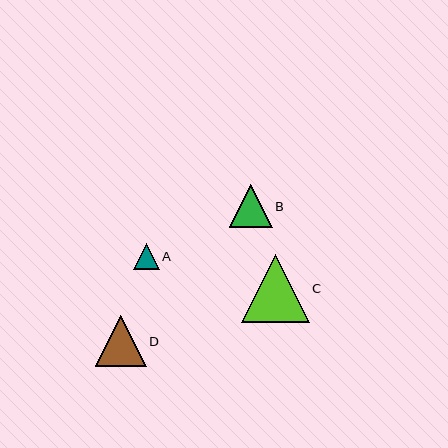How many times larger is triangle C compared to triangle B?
Triangle C is approximately 1.6 times the size of triangle B.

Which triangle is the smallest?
Triangle A is the smallest with a size of approximately 26 pixels.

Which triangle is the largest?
Triangle C is the largest with a size of approximately 68 pixels.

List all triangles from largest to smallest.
From largest to smallest: C, D, B, A.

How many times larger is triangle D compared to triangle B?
Triangle D is approximately 1.2 times the size of triangle B.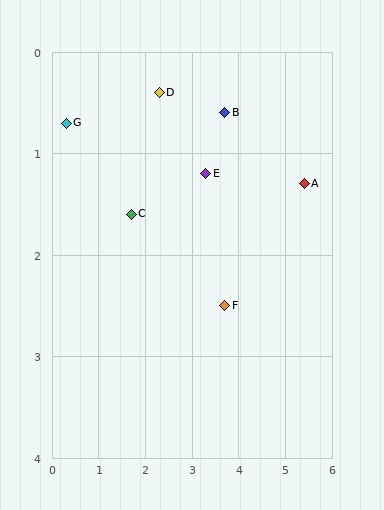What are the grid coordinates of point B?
Point B is at approximately (3.7, 0.6).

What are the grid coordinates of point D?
Point D is at approximately (2.3, 0.4).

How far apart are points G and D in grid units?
Points G and D are about 2.0 grid units apart.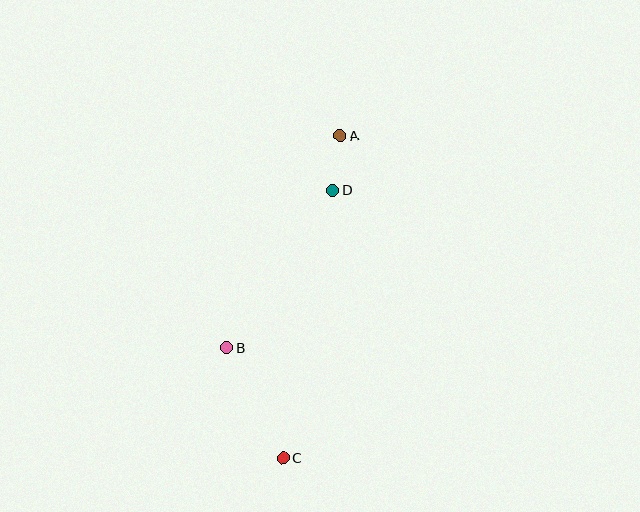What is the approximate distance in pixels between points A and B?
The distance between A and B is approximately 241 pixels.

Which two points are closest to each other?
Points A and D are closest to each other.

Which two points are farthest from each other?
Points A and C are farthest from each other.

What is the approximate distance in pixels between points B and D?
The distance between B and D is approximately 190 pixels.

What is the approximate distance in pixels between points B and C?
The distance between B and C is approximately 124 pixels.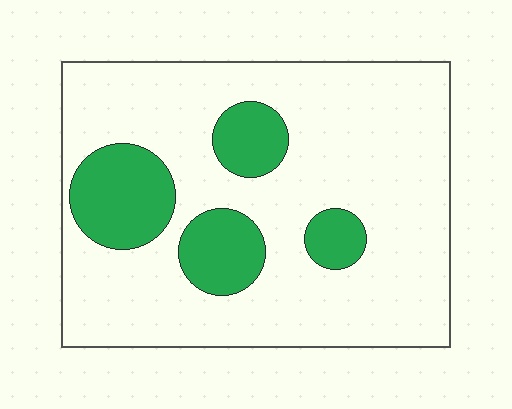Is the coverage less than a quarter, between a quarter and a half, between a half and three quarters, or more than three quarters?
Less than a quarter.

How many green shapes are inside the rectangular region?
4.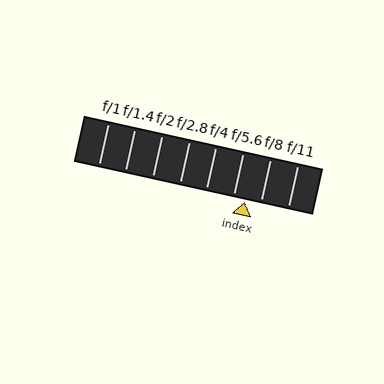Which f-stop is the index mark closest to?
The index mark is closest to f/5.6.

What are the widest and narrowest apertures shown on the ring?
The widest aperture shown is f/1 and the narrowest is f/11.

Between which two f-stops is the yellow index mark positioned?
The index mark is between f/5.6 and f/8.